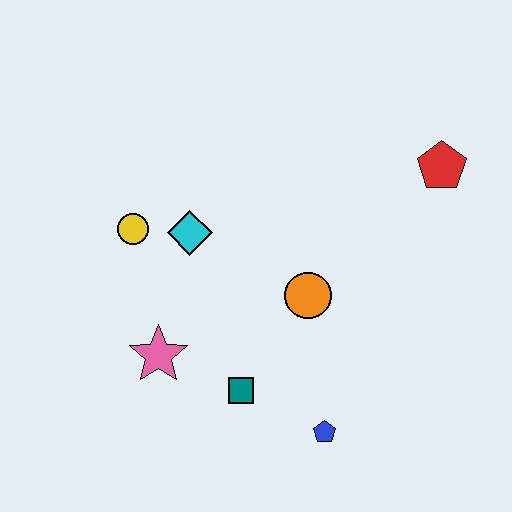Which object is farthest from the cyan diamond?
The red pentagon is farthest from the cyan diamond.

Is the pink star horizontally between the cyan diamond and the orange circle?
No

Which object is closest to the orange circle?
The teal square is closest to the orange circle.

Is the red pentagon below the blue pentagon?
No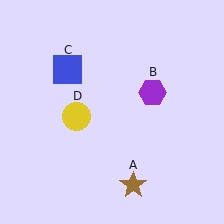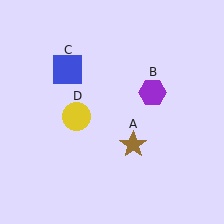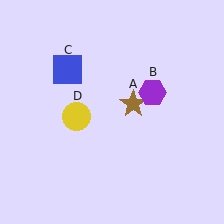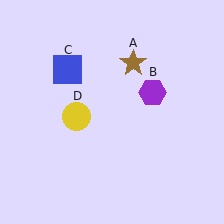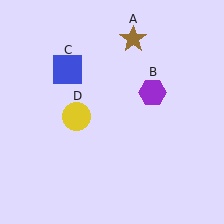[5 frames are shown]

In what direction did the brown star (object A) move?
The brown star (object A) moved up.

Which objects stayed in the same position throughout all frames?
Purple hexagon (object B) and blue square (object C) and yellow circle (object D) remained stationary.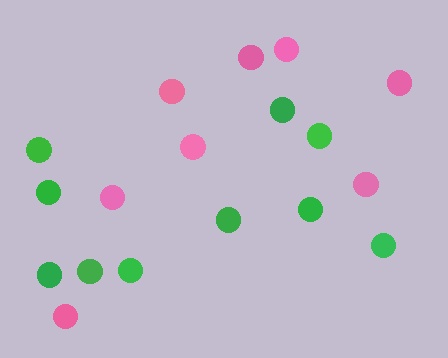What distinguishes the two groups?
There are 2 groups: one group of green circles (10) and one group of pink circles (8).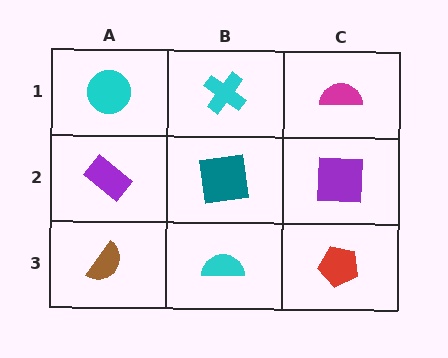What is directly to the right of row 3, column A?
A cyan semicircle.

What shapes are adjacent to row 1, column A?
A purple rectangle (row 2, column A), a cyan cross (row 1, column B).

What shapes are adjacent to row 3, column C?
A purple square (row 2, column C), a cyan semicircle (row 3, column B).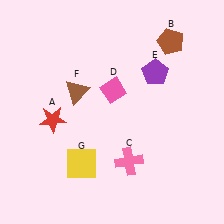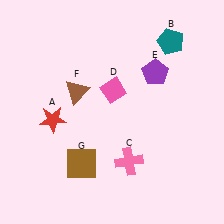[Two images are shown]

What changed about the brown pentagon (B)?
In Image 1, B is brown. In Image 2, it changed to teal.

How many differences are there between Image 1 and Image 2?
There are 2 differences between the two images.